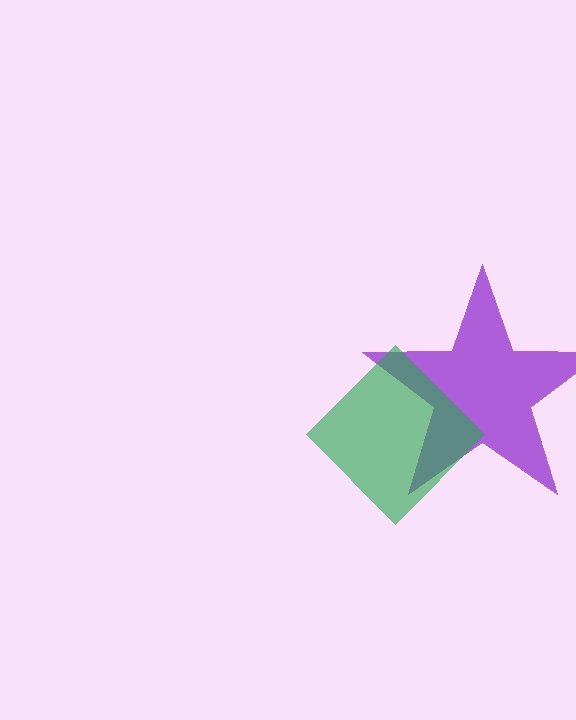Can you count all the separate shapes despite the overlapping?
Yes, there are 2 separate shapes.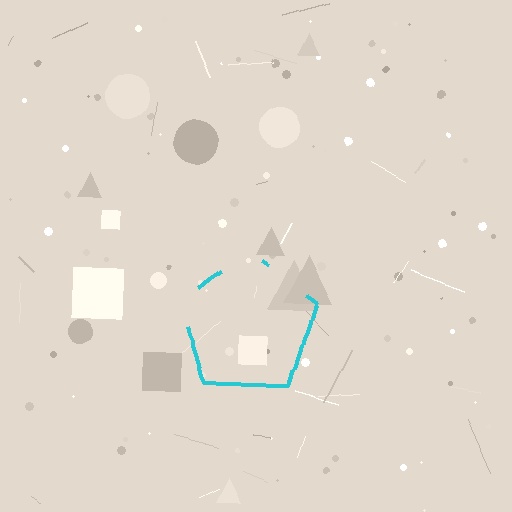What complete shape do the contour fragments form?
The contour fragments form a pentagon.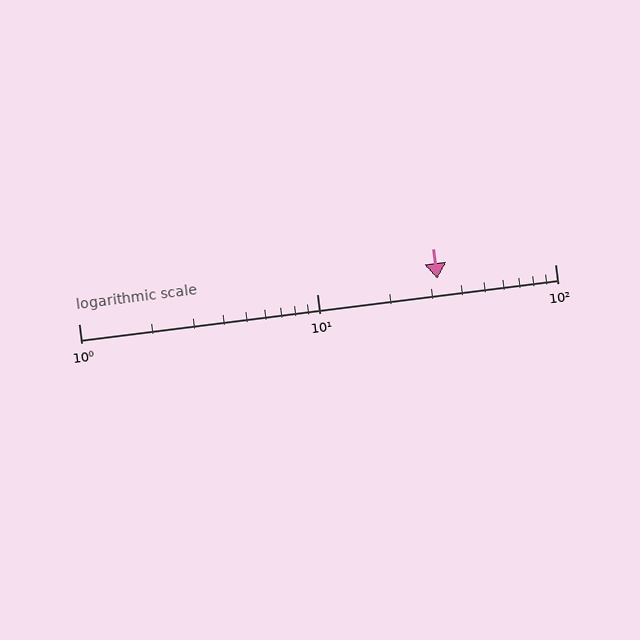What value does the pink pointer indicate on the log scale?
The pointer indicates approximately 32.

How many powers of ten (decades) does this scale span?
The scale spans 2 decades, from 1 to 100.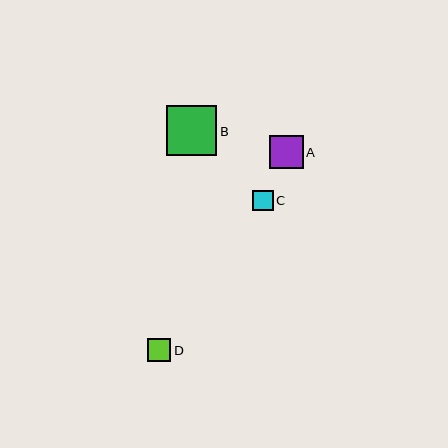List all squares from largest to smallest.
From largest to smallest: B, A, D, C.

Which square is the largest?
Square B is the largest with a size of approximately 50 pixels.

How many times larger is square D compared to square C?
Square D is approximately 1.1 times the size of square C.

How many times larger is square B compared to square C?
Square B is approximately 2.5 times the size of square C.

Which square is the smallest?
Square C is the smallest with a size of approximately 20 pixels.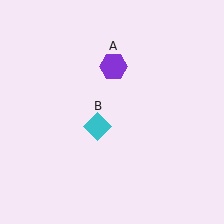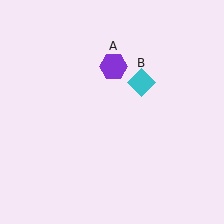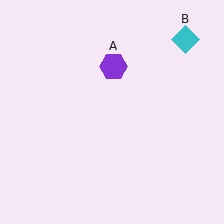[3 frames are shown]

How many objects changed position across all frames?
1 object changed position: cyan diamond (object B).